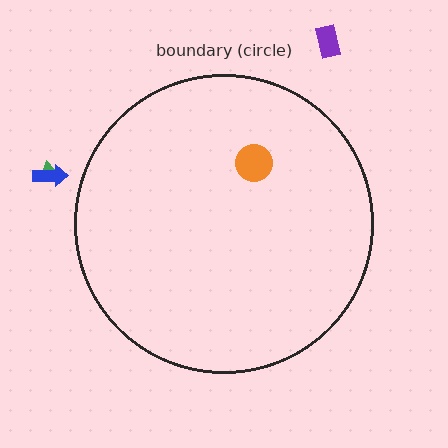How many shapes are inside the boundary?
1 inside, 3 outside.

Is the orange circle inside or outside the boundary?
Inside.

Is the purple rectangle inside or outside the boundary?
Outside.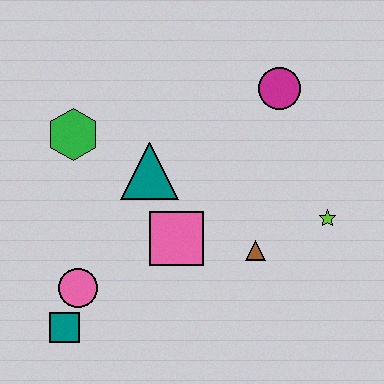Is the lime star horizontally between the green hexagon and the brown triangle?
No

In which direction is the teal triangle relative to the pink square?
The teal triangle is above the pink square.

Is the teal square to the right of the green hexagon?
No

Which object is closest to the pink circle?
The teal square is closest to the pink circle.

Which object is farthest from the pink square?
The magenta circle is farthest from the pink square.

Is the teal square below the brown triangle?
Yes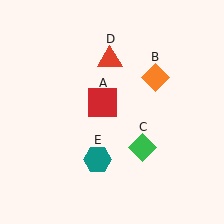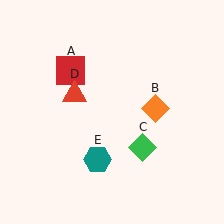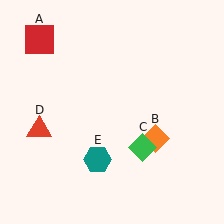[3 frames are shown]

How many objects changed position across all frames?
3 objects changed position: red square (object A), orange diamond (object B), red triangle (object D).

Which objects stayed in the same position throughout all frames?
Green diamond (object C) and teal hexagon (object E) remained stationary.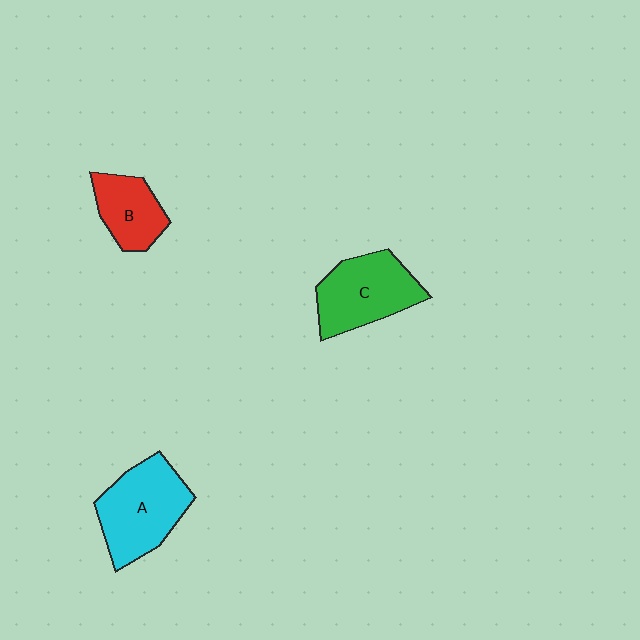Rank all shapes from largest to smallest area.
From largest to smallest: A (cyan), C (green), B (red).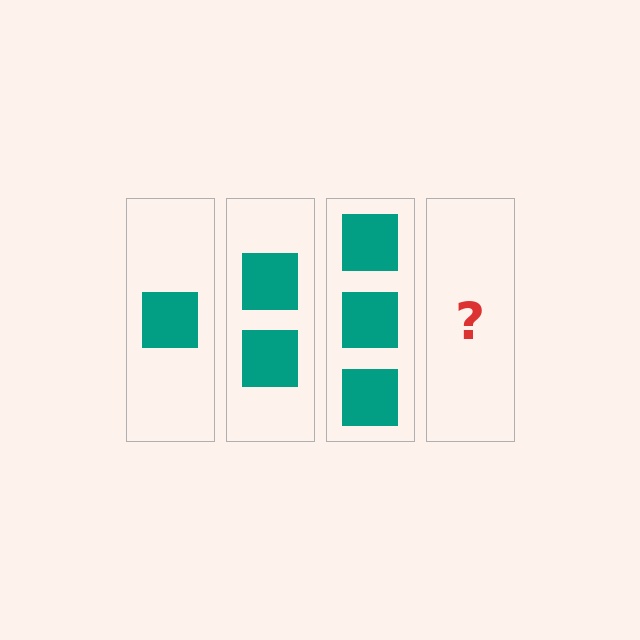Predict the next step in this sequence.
The next step is 4 squares.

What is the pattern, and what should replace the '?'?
The pattern is that each step adds one more square. The '?' should be 4 squares.